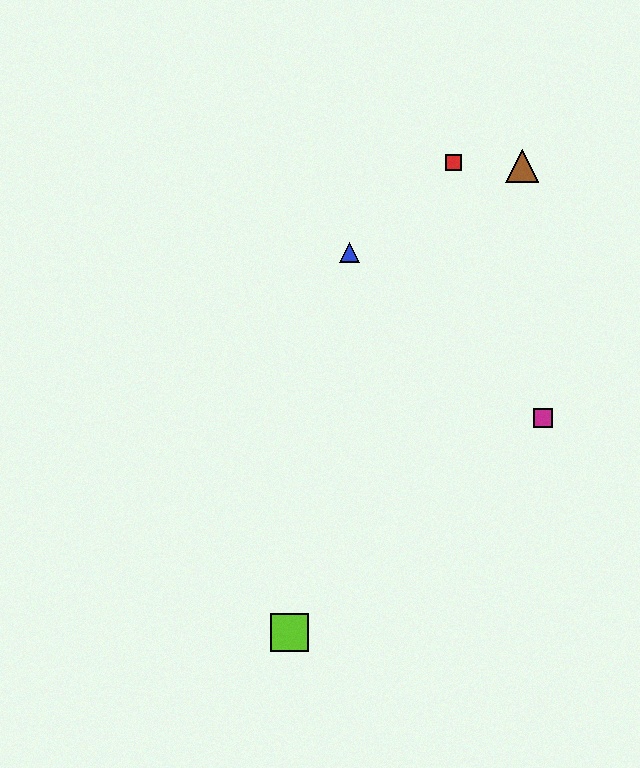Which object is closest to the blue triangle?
The red square is closest to the blue triangle.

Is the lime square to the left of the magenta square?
Yes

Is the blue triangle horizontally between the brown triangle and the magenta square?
No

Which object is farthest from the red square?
The lime square is farthest from the red square.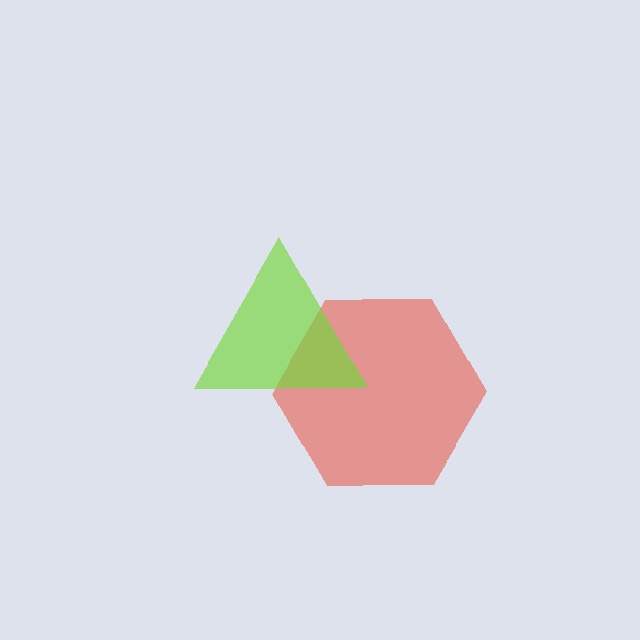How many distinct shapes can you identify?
There are 2 distinct shapes: a red hexagon, a lime triangle.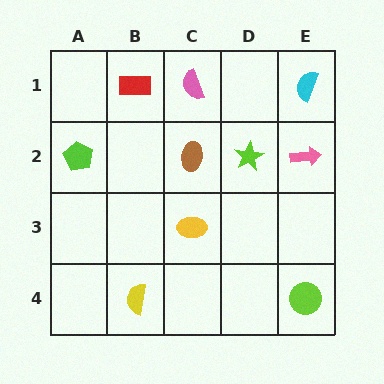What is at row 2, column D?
A lime star.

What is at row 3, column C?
A yellow ellipse.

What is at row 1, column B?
A red rectangle.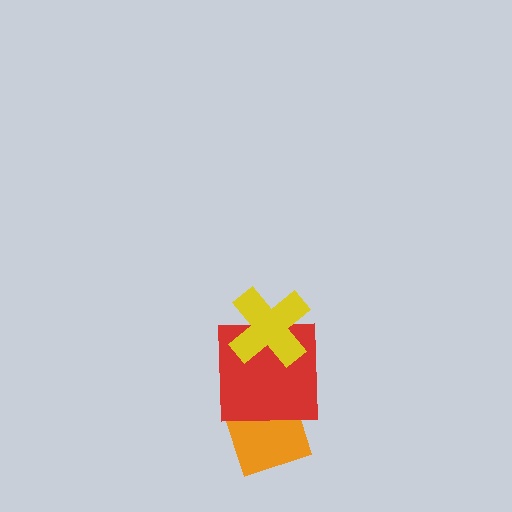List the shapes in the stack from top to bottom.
From top to bottom: the yellow cross, the red square, the orange diamond.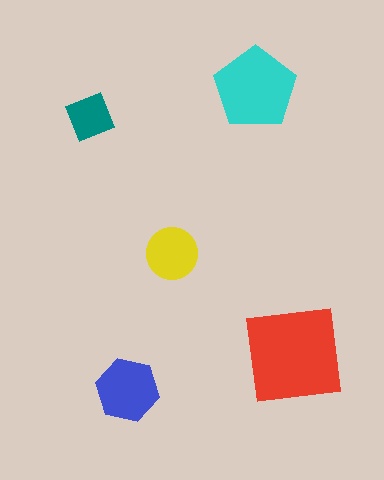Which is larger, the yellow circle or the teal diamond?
The yellow circle.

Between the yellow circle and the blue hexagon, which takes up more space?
The blue hexagon.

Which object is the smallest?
The teal diamond.